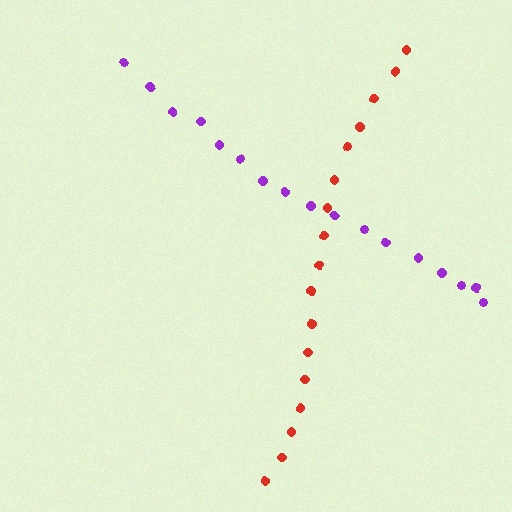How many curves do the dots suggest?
There are 2 distinct paths.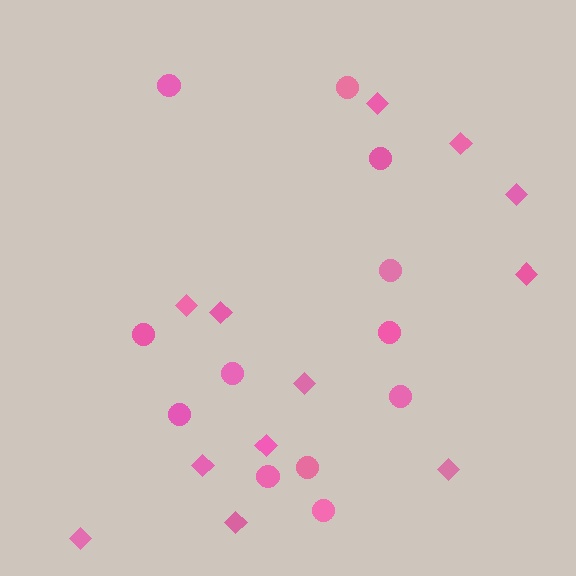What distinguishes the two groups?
There are 2 groups: one group of diamonds (12) and one group of circles (12).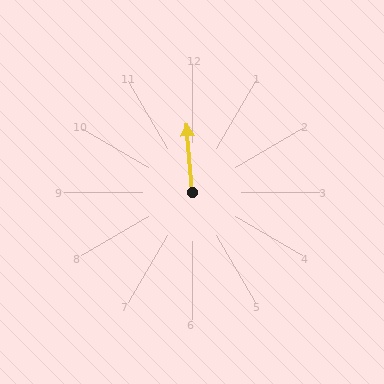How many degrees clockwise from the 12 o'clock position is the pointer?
Approximately 355 degrees.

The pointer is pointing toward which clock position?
Roughly 12 o'clock.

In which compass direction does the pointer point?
North.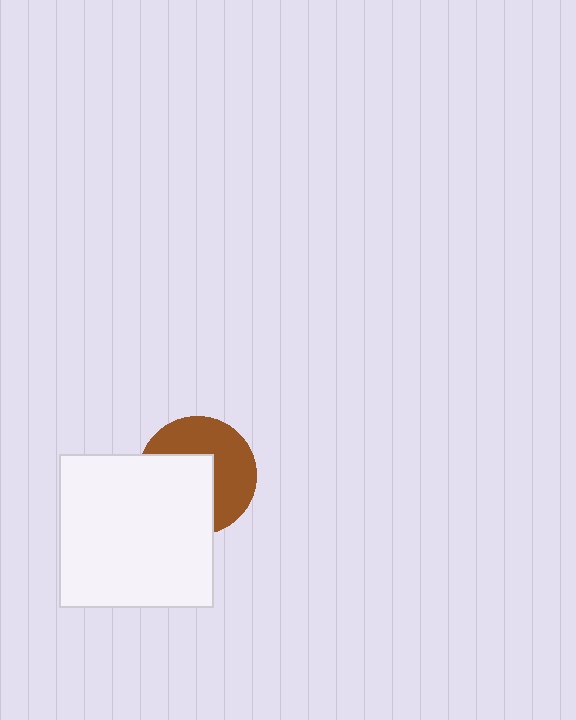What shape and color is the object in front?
The object in front is a white square.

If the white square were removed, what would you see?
You would see the complete brown circle.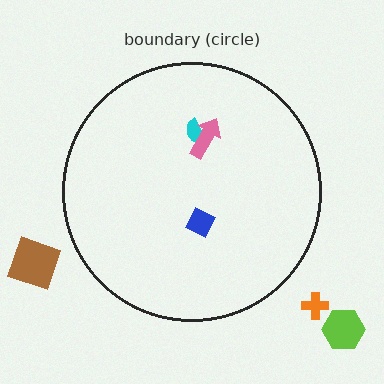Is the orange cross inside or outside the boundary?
Outside.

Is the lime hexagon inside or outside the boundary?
Outside.